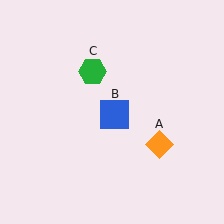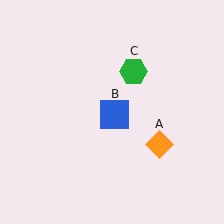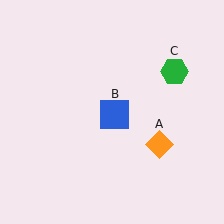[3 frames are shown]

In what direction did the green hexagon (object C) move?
The green hexagon (object C) moved right.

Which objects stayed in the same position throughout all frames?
Orange diamond (object A) and blue square (object B) remained stationary.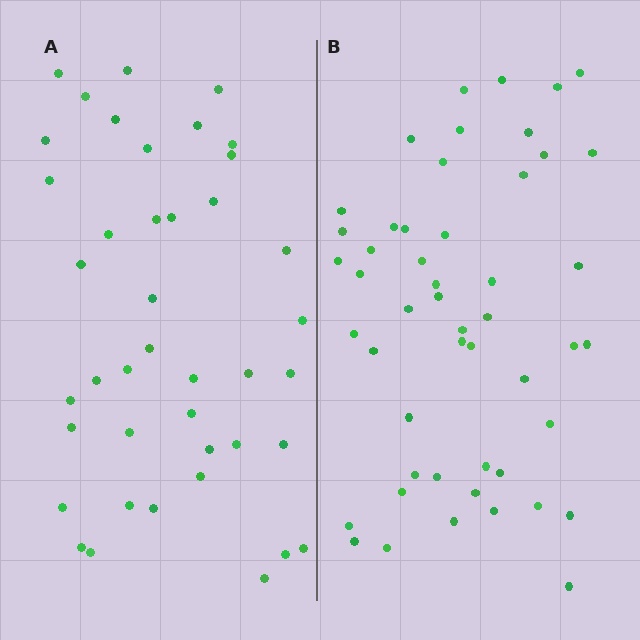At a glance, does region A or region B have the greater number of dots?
Region B (the right region) has more dots.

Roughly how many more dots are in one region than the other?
Region B has roughly 8 or so more dots than region A.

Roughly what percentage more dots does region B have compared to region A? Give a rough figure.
About 20% more.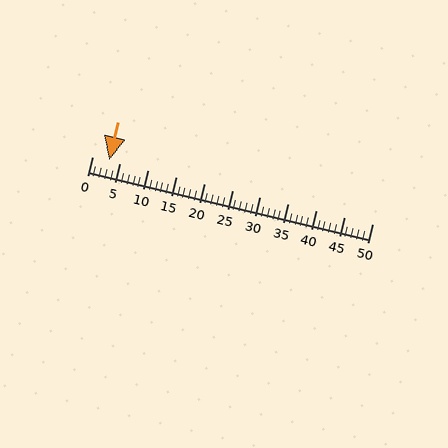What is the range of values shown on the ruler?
The ruler shows values from 0 to 50.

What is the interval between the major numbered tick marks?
The major tick marks are spaced 5 units apart.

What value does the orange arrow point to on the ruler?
The orange arrow points to approximately 3.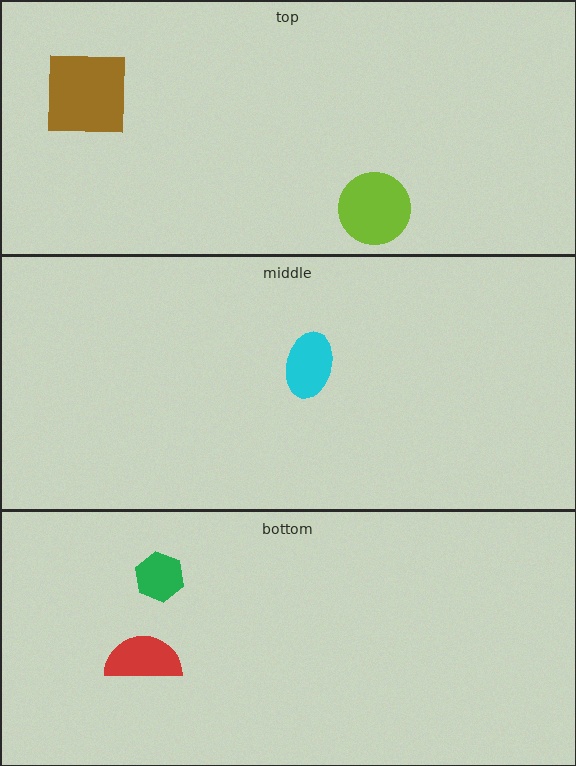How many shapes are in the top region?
2.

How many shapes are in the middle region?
1.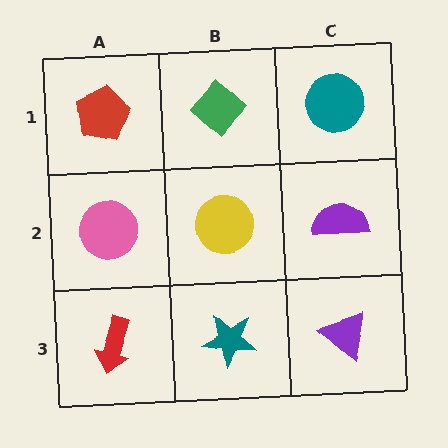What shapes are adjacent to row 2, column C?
A teal circle (row 1, column C), a purple triangle (row 3, column C), a yellow circle (row 2, column B).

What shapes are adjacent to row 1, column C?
A purple semicircle (row 2, column C), a green diamond (row 1, column B).